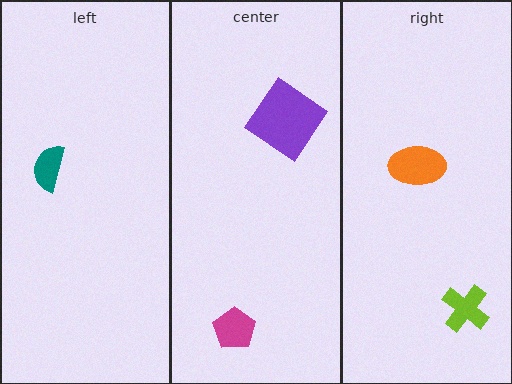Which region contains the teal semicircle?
The left region.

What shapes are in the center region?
The magenta pentagon, the purple diamond.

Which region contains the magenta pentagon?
The center region.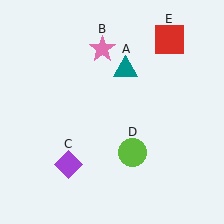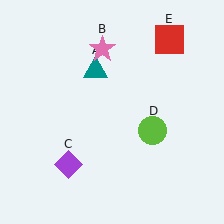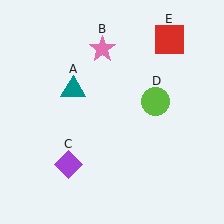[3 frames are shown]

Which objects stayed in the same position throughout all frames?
Pink star (object B) and purple diamond (object C) and red square (object E) remained stationary.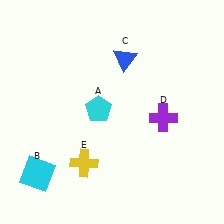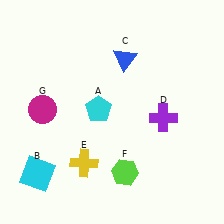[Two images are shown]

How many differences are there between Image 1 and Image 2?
There are 2 differences between the two images.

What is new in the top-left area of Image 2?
A magenta circle (G) was added in the top-left area of Image 2.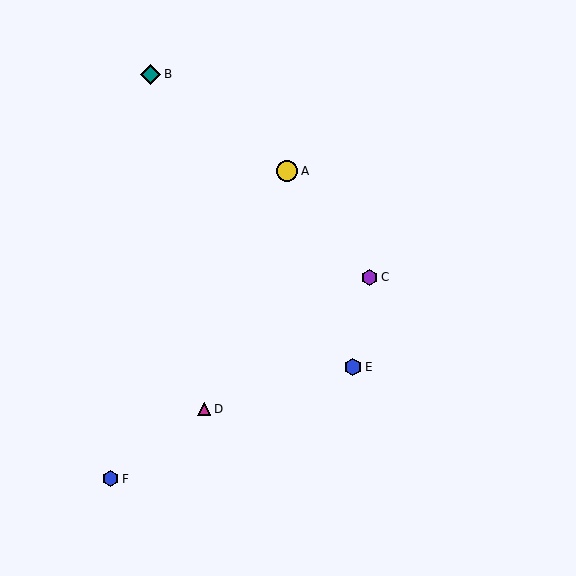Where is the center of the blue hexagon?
The center of the blue hexagon is at (111, 479).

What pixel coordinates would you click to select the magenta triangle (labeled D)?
Click at (204, 409) to select the magenta triangle D.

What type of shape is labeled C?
Shape C is a purple hexagon.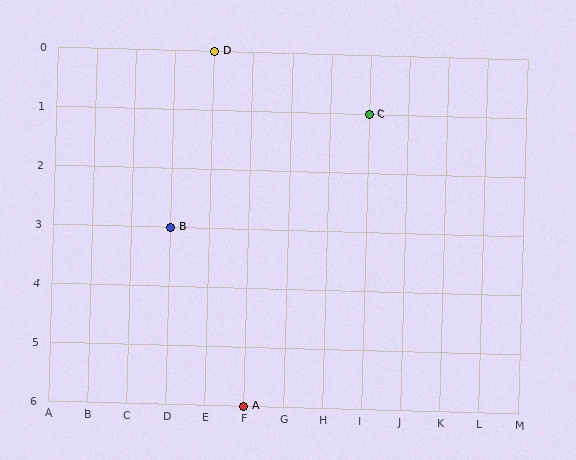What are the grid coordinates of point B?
Point B is at grid coordinates (D, 3).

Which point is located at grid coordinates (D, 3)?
Point B is at (D, 3).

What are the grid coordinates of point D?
Point D is at grid coordinates (E, 0).